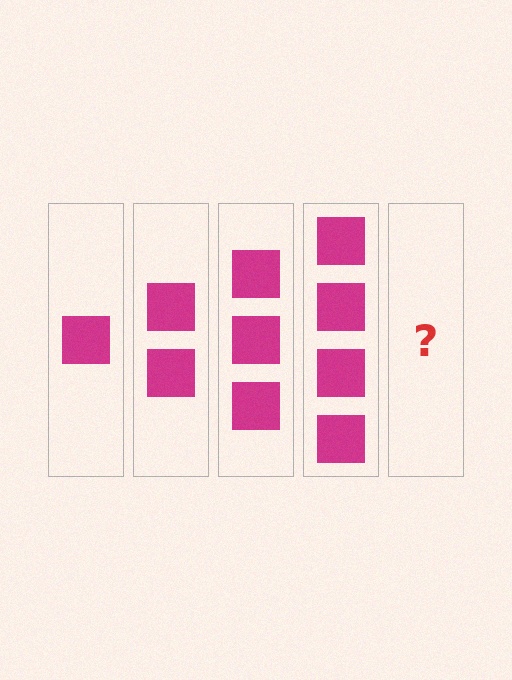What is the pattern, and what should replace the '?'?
The pattern is that each step adds one more square. The '?' should be 5 squares.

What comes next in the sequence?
The next element should be 5 squares.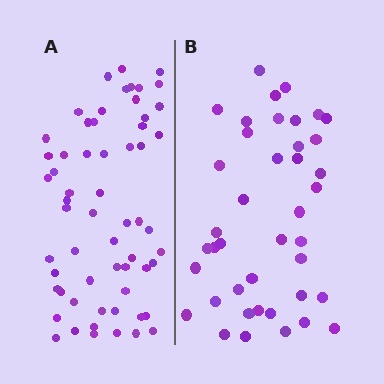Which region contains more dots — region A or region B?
Region A (the left region) has more dots.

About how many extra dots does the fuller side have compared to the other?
Region A has approximately 20 more dots than region B.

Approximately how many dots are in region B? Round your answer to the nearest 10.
About 40 dots. (The exact count is 41, which rounds to 40.)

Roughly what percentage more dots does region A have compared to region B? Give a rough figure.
About 45% more.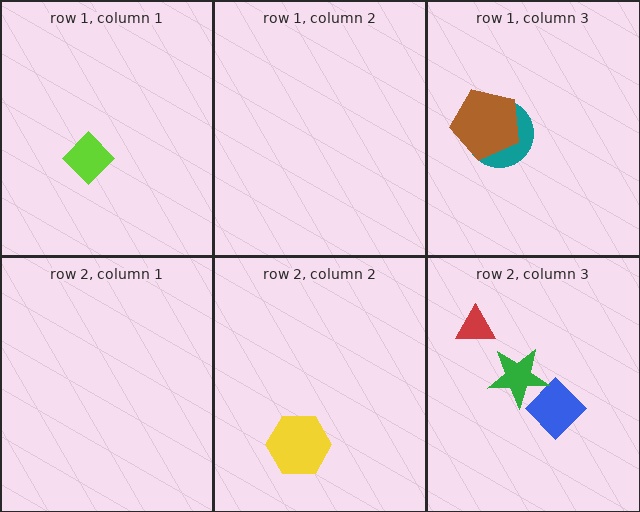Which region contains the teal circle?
The row 1, column 3 region.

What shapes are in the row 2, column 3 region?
The red triangle, the blue diamond, the green star.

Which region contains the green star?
The row 2, column 3 region.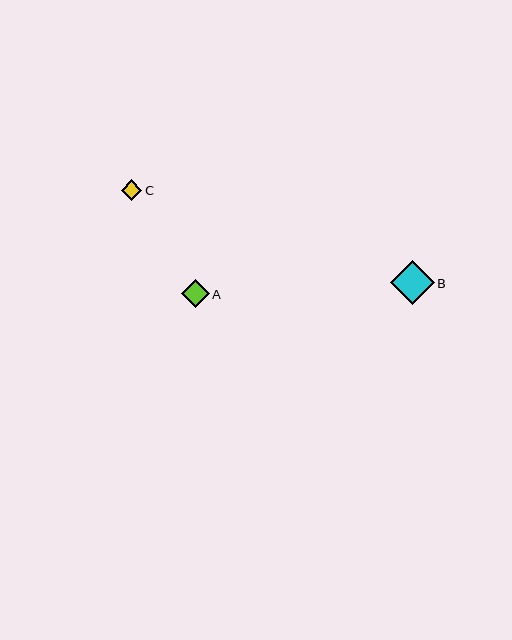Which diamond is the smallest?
Diamond C is the smallest with a size of approximately 20 pixels.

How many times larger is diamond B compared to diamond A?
Diamond B is approximately 1.6 times the size of diamond A.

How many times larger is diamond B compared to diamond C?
Diamond B is approximately 2.2 times the size of diamond C.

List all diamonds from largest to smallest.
From largest to smallest: B, A, C.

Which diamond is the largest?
Diamond B is the largest with a size of approximately 44 pixels.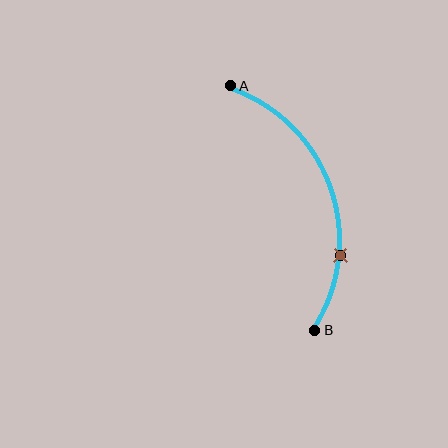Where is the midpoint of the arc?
The arc midpoint is the point on the curve farthest from the straight line joining A and B. It sits to the right of that line.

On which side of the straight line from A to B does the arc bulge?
The arc bulges to the right of the straight line connecting A and B.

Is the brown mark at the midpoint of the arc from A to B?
No. The brown mark lies on the arc but is closer to endpoint B. The arc midpoint would be at the point on the curve equidistant along the arc from both A and B.